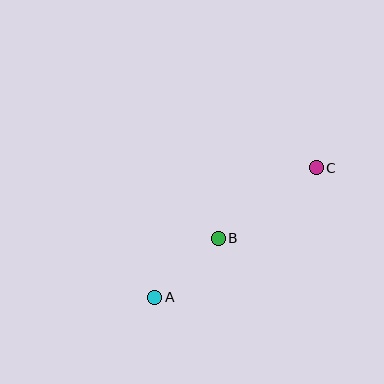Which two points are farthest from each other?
Points A and C are farthest from each other.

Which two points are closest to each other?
Points A and B are closest to each other.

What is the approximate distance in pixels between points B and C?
The distance between B and C is approximately 121 pixels.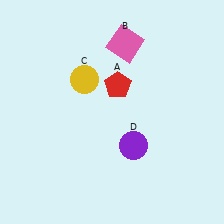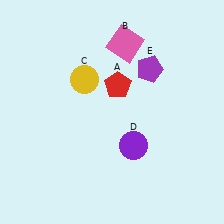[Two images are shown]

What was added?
A purple pentagon (E) was added in Image 2.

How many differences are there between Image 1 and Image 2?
There is 1 difference between the two images.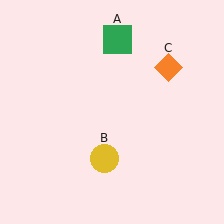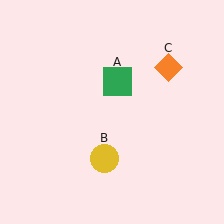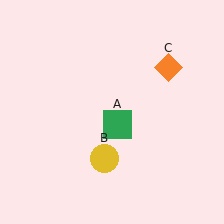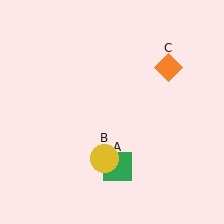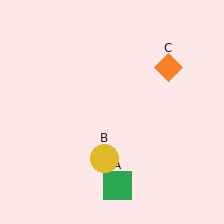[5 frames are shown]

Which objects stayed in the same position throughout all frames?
Yellow circle (object B) and orange diamond (object C) remained stationary.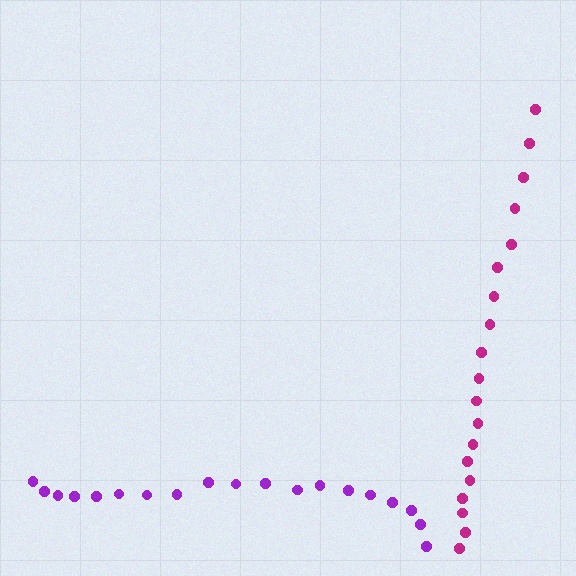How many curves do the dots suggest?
There are 2 distinct paths.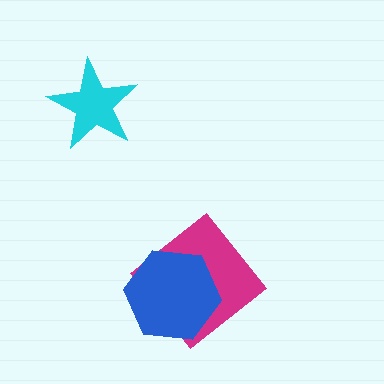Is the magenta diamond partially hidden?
Yes, it is partially covered by another shape.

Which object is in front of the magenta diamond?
The blue hexagon is in front of the magenta diamond.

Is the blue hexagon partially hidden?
No, no other shape covers it.